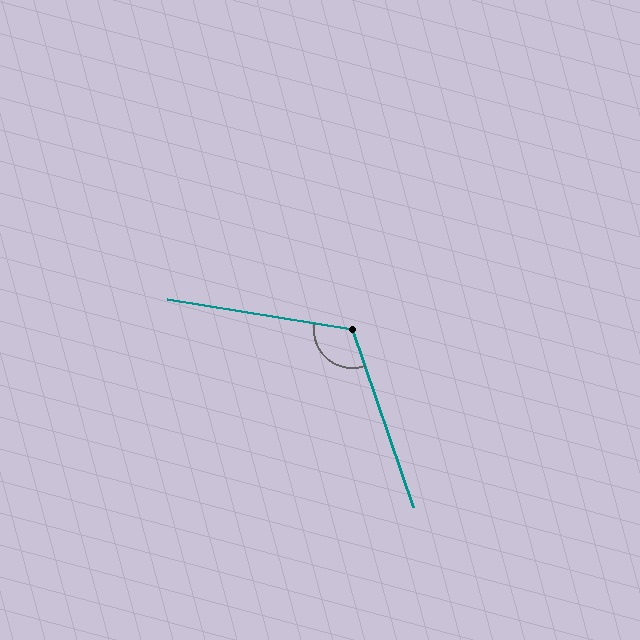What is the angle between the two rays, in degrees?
Approximately 118 degrees.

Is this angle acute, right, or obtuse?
It is obtuse.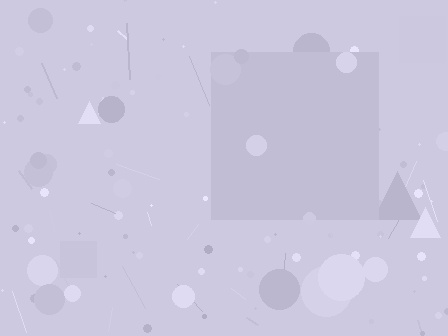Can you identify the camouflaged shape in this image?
The camouflaged shape is a square.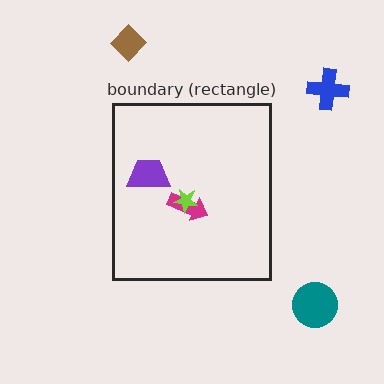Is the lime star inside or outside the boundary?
Inside.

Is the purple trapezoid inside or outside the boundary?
Inside.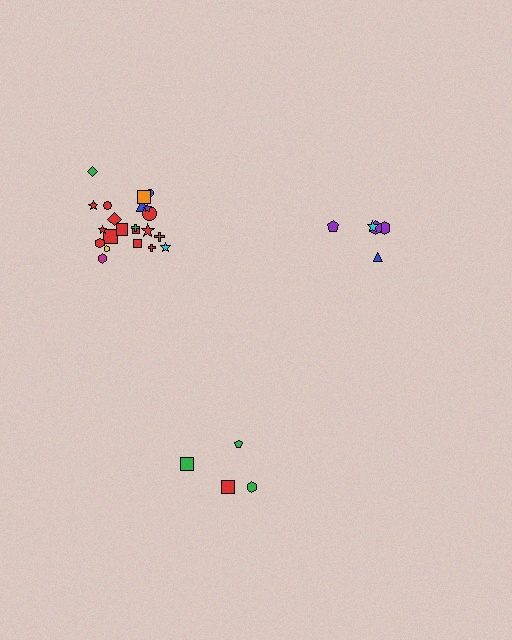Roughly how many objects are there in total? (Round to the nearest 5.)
Roughly 30 objects in total.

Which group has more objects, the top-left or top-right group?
The top-left group.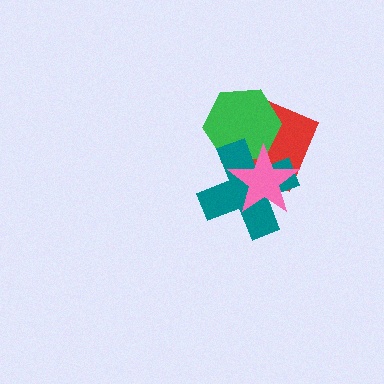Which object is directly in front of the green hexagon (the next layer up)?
The teal cross is directly in front of the green hexagon.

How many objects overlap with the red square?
3 objects overlap with the red square.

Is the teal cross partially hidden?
Yes, it is partially covered by another shape.